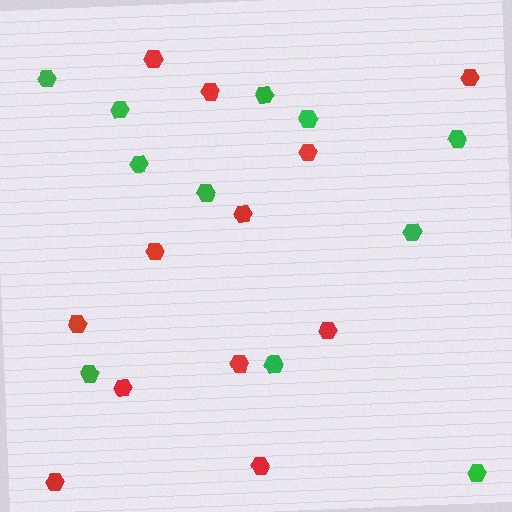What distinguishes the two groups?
There are 2 groups: one group of red hexagons (12) and one group of green hexagons (11).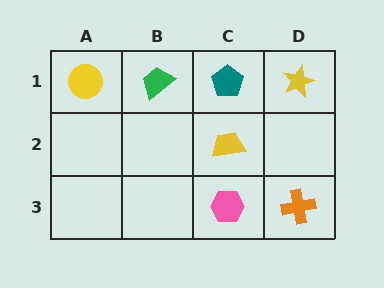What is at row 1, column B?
A green trapezoid.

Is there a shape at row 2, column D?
No, that cell is empty.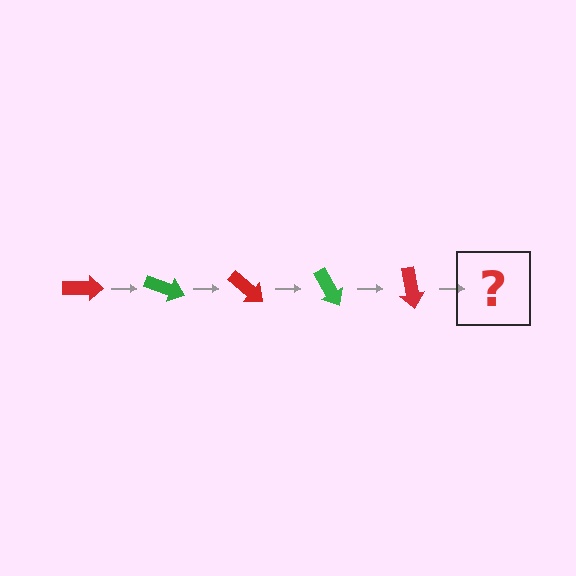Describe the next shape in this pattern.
It should be a green arrow, rotated 100 degrees from the start.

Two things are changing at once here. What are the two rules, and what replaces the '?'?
The two rules are that it rotates 20 degrees each step and the color cycles through red and green. The '?' should be a green arrow, rotated 100 degrees from the start.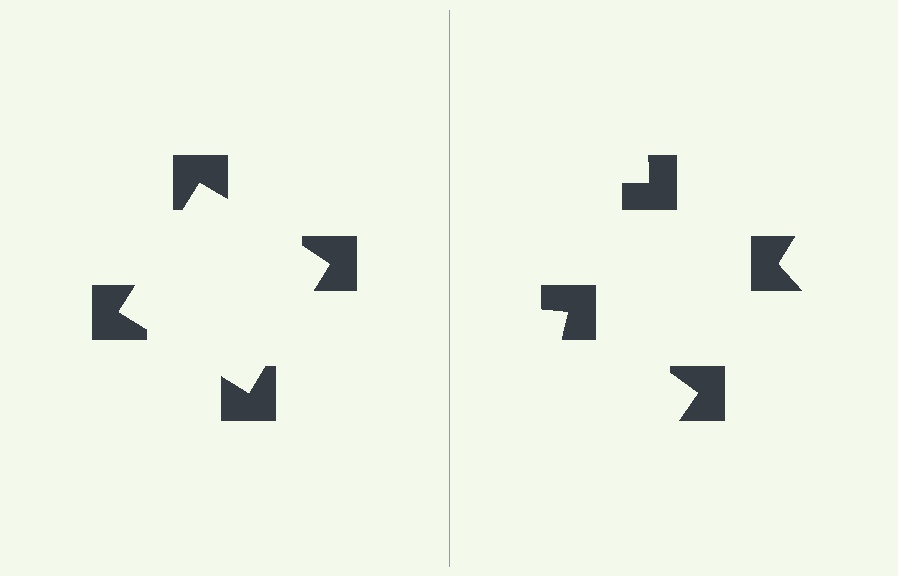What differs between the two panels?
The notched squares are positioned identically on both sides; only the wedge orientations differ. On the left they align to a square; on the right they are misaligned.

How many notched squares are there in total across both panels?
8 — 4 on each side.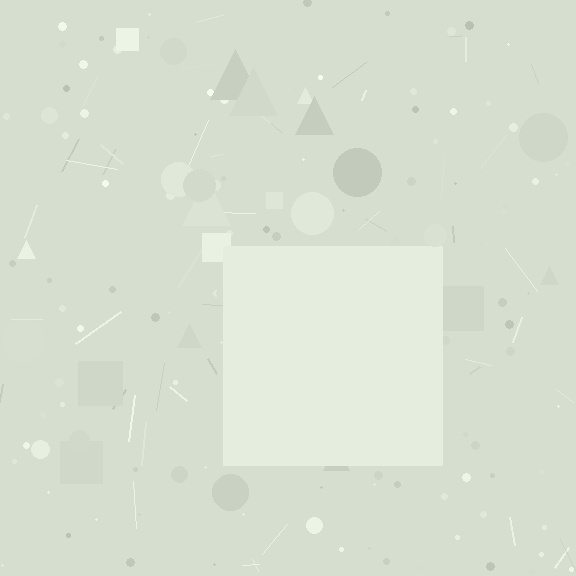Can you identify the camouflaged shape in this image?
The camouflaged shape is a square.